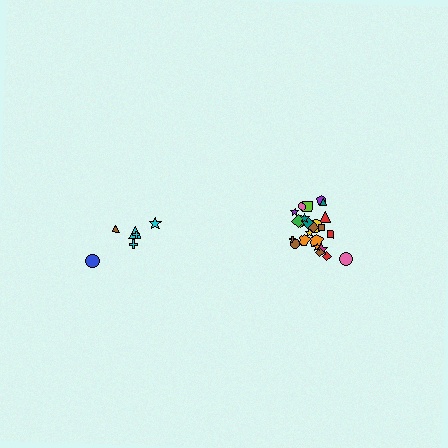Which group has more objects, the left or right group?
The right group.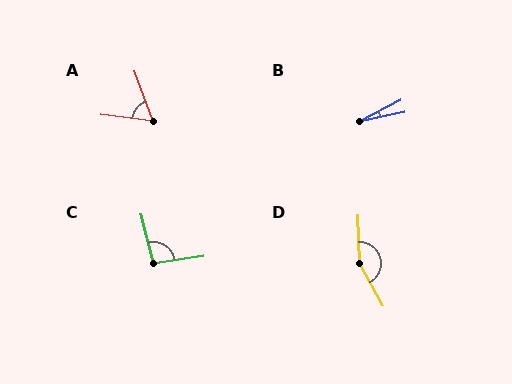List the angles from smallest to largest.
B (16°), A (63°), C (96°), D (153°).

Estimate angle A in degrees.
Approximately 63 degrees.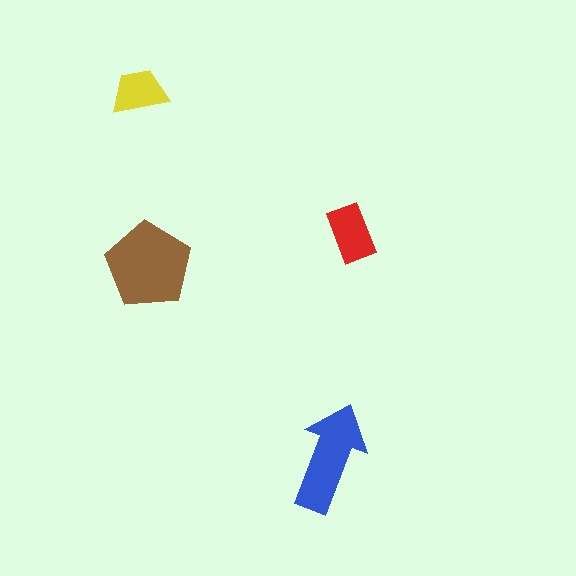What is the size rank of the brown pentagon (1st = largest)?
1st.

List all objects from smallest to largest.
The yellow trapezoid, the red rectangle, the blue arrow, the brown pentagon.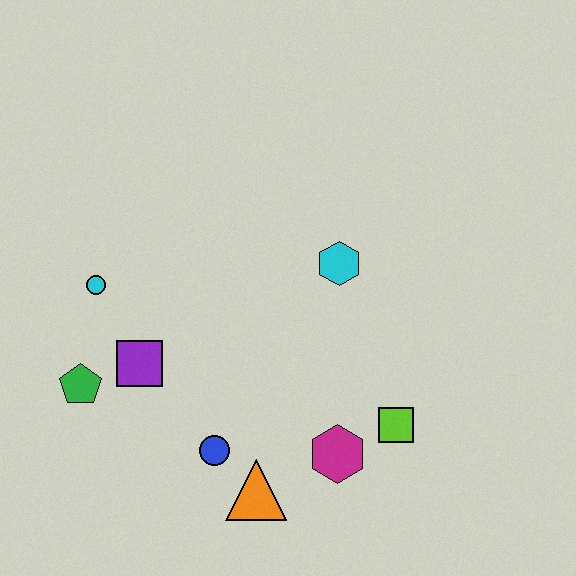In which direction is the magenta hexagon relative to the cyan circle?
The magenta hexagon is to the right of the cyan circle.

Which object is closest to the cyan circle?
The purple square is closest to the cyan circle.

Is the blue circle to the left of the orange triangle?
Yes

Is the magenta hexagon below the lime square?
Yes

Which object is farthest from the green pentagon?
The lime square is farthest from the green pentagon.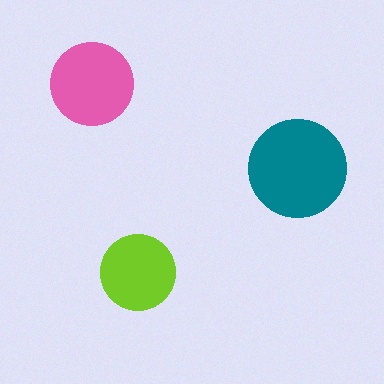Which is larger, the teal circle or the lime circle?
The teal one.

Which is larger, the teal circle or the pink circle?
The teal one.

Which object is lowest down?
The lime circle is bottommost.